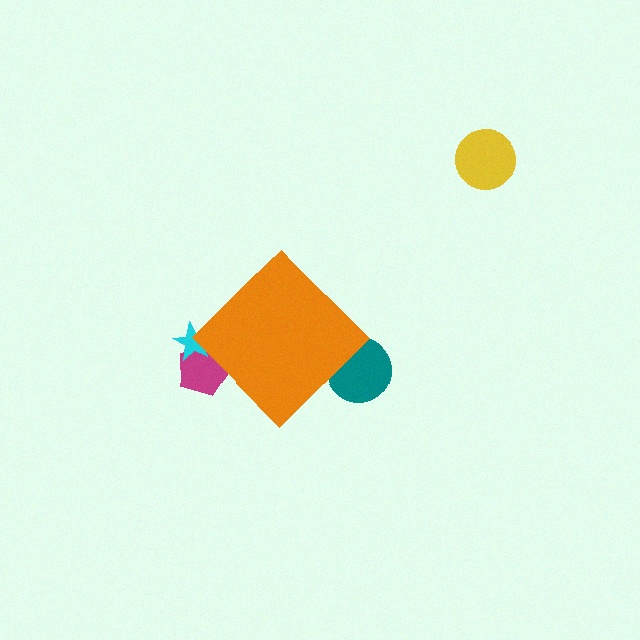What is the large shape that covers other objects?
An orange diamond.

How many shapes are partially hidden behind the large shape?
3 shapes are partially hidden.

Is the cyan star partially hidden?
Yes, the cyan star is partially hidden behind the orange diamond.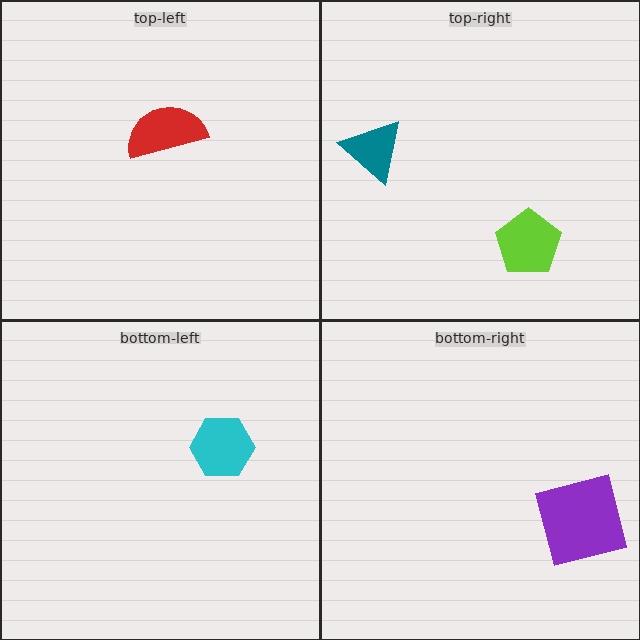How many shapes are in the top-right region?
2.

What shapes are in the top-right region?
The teal triangle, the lime pentagon.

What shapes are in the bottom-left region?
The cyan hexagon.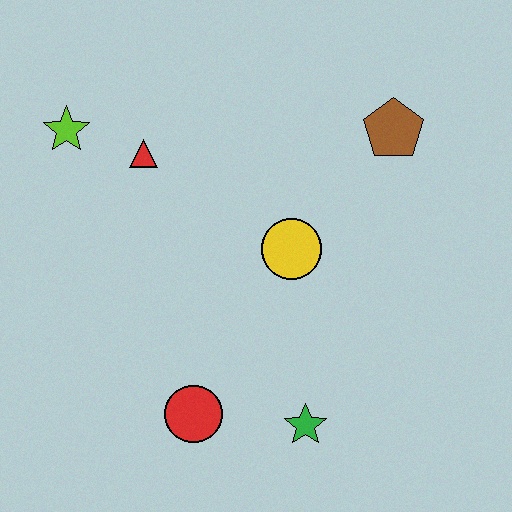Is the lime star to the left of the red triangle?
Yes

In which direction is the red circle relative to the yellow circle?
The red circle is below the yellow circle.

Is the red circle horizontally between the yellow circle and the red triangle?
Yes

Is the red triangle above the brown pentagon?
No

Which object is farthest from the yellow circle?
The lime star is farthest from the yellow circle.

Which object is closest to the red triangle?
The lime star is closest to the red triangle.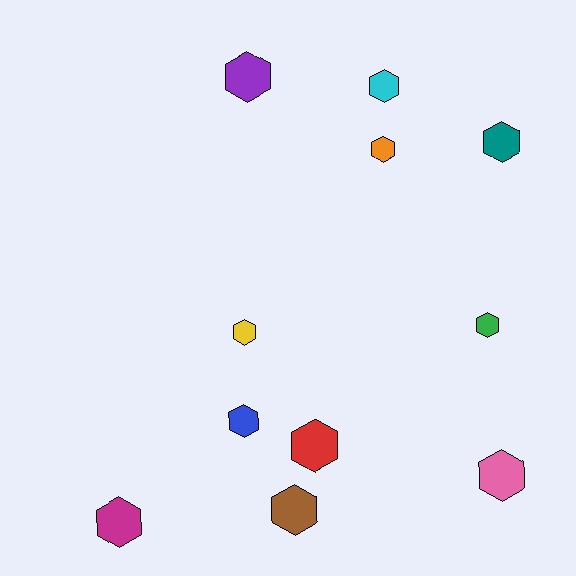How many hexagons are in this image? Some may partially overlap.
There are 11 hexagons.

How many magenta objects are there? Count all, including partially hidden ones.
There is 1 magenta object.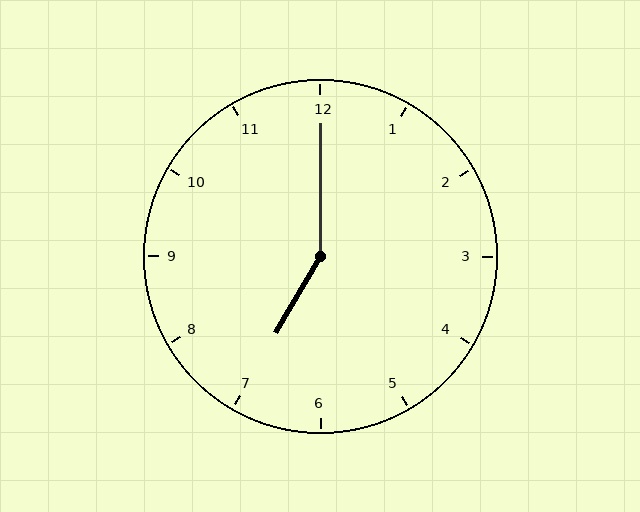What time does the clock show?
7:00.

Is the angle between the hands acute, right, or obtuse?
It is obtuse.